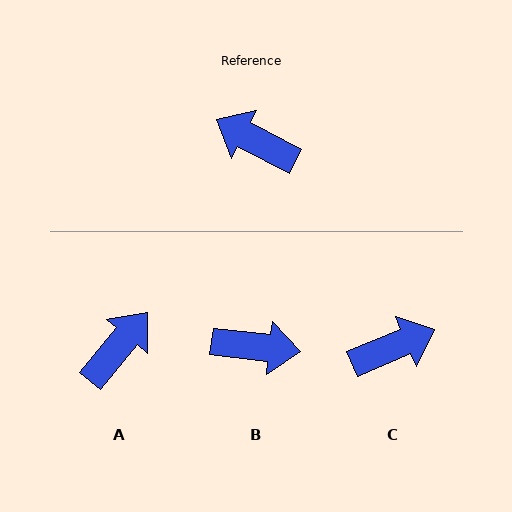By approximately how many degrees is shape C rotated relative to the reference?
Approximately 129 degrees clockwise.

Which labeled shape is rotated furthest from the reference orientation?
B, about 158 degrees away.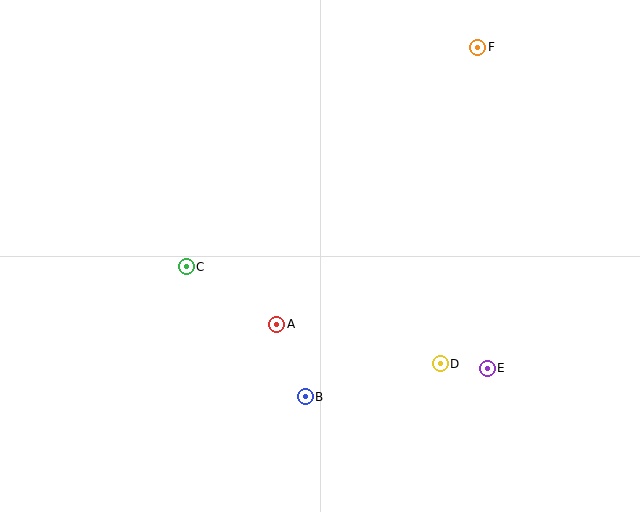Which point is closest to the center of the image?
Point A at (277, 324) is closest to the center.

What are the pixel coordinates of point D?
Point D is at (440, 364).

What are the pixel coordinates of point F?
Point F is at (478, 47).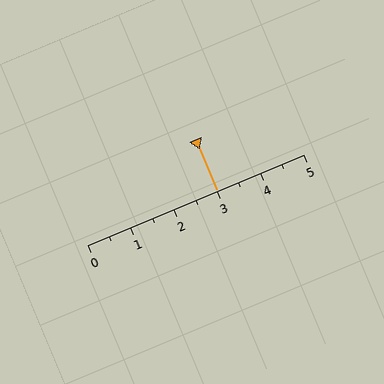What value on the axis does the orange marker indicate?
The marker indicates approximately 3.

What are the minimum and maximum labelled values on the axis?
The axis runs from 0 to 5.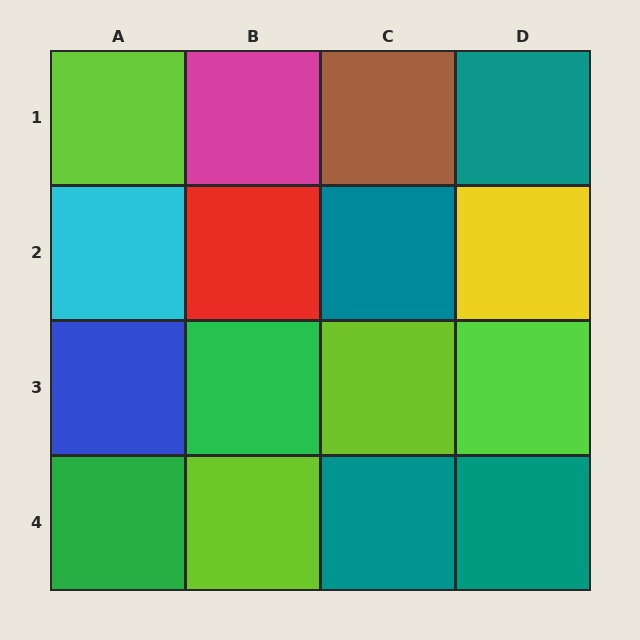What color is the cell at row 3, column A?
Blue.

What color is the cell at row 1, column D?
Teal.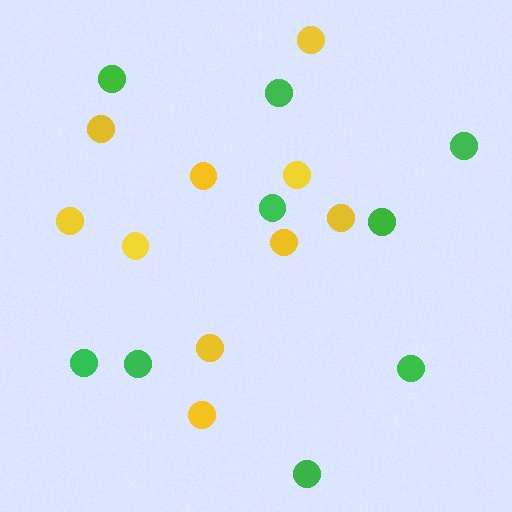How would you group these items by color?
There are 2 groups: one group of yellow circles (10) and one group of green circles (9).